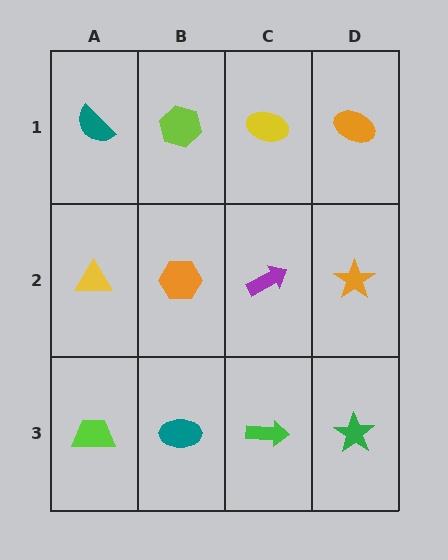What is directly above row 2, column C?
A yellow ellipse.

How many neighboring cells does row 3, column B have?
3.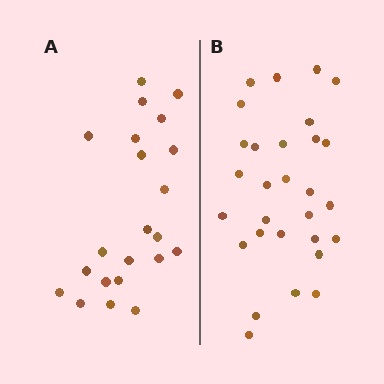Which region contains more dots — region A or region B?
Region B (the right region) has more dots.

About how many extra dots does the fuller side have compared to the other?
Region B has roughly 8 or so more dots than region A.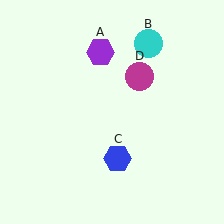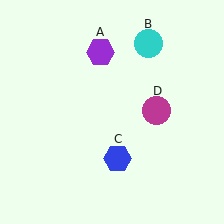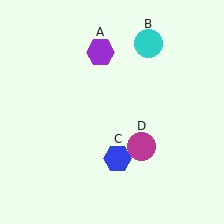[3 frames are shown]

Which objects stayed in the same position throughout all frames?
Purple hexagon (object A) and cyan circle (object B) and blue hexagon (object C) remained stationary.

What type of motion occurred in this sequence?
The magenta circle (object D) rotated clockwise around the center of the scene.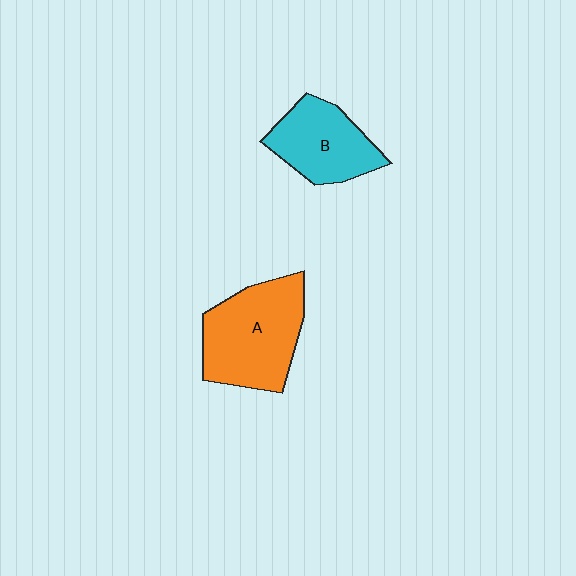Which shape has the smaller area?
Shape B (cyan).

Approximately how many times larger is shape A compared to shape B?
Approximately 1.4 times.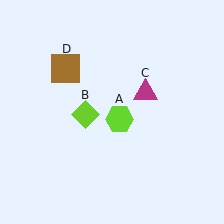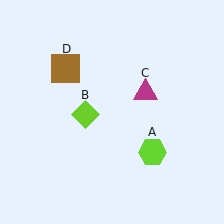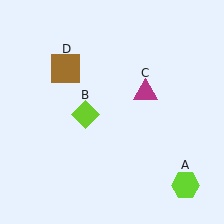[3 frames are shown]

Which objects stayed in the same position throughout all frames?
Lime diamond (object B) and magenta triangle (object C) and brown square (object D) remained stationary.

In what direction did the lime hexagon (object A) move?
The lime hexagon (object A) moved down and to the right.